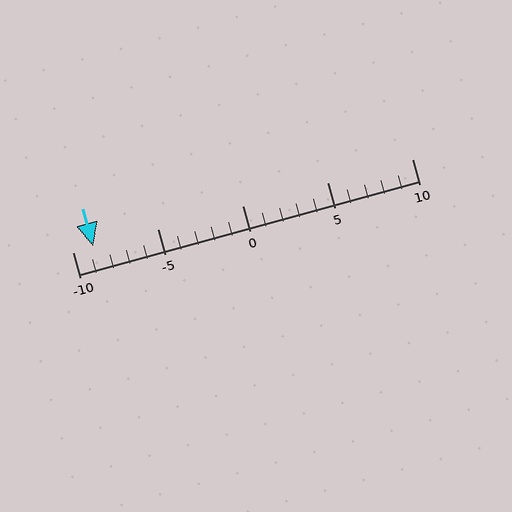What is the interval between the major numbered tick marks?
The major tick marks are spaced 5 units apart.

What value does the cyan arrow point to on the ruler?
The cyan arrow points to approximately -9.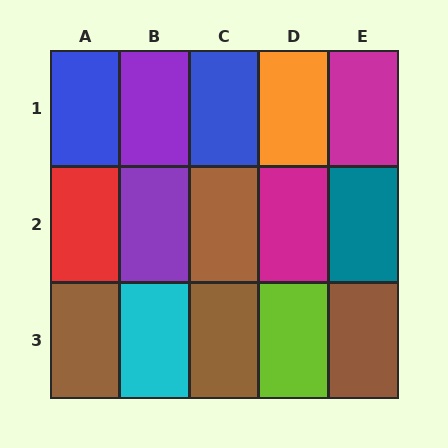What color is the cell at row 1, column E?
Magenta.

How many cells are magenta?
2 cells are magenta.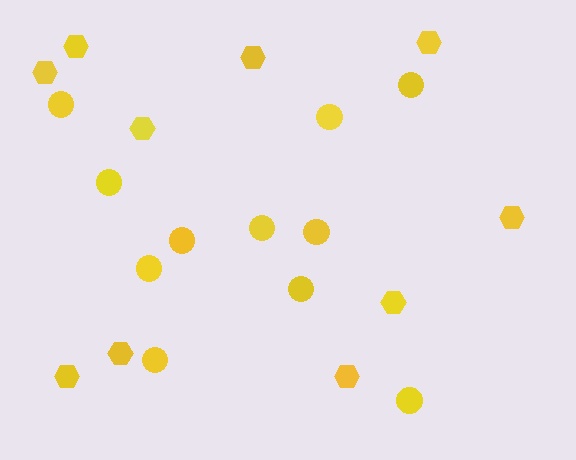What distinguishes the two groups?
There are 2 groups: one group of hexagons (10) and one group of circles (11).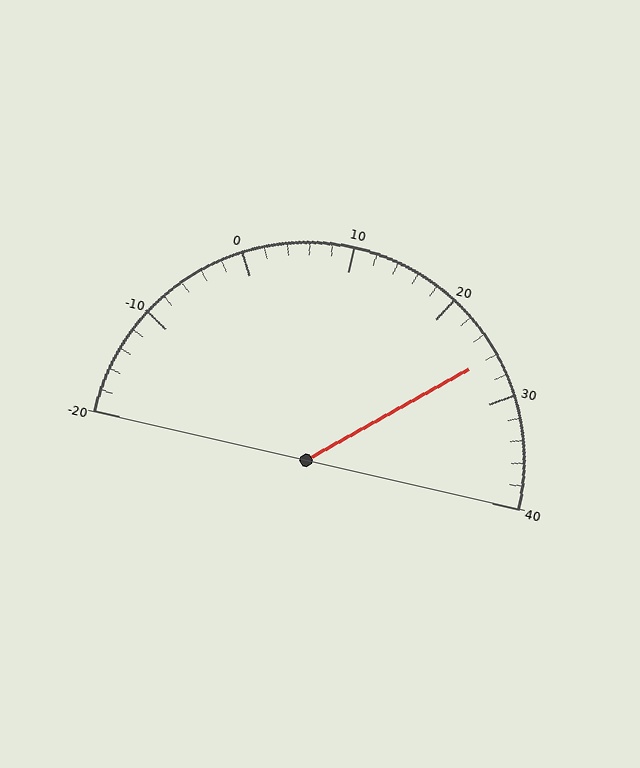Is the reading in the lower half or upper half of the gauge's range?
The reading is in the upper half of the range (-20 to 40).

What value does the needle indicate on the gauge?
The needle indicates approximately 26.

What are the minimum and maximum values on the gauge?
The gauge ranges from -20 to 40.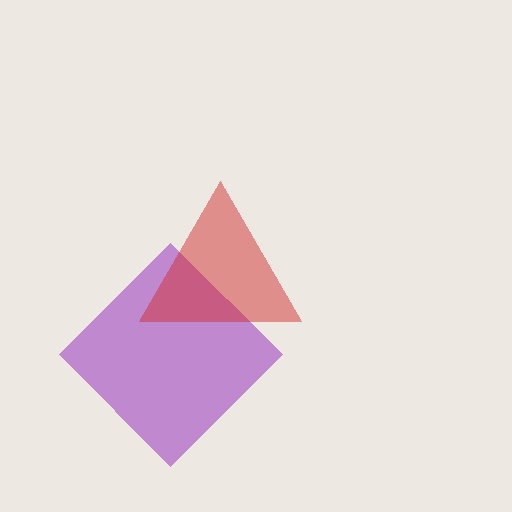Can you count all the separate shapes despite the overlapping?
Yes, there are 2 separate shapes.